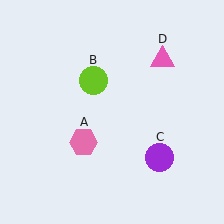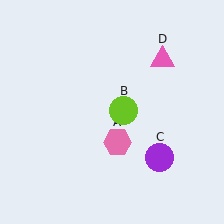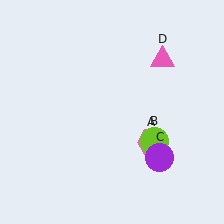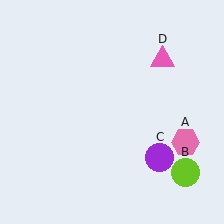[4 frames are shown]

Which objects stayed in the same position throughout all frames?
Purple circle (object C) and pink triangle (object D) remained stationary.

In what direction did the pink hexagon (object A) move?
The pink hexagon (object A) moved right.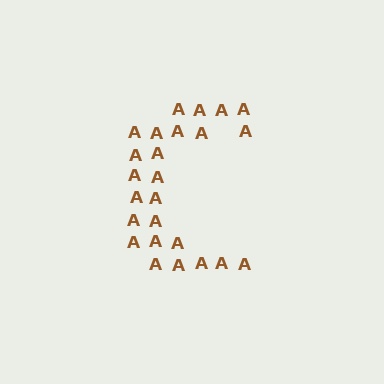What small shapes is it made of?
It is made of small letter A's.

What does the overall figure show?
The overall figure shows the letter C.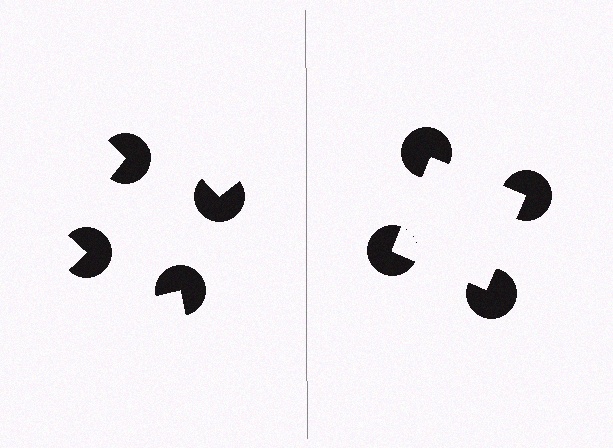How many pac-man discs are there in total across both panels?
8 — 4 on each side.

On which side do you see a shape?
An illusory square appears on the right side. On the left side the wedge cuts are rotated, so no coherent shape forms.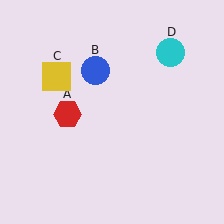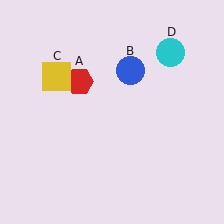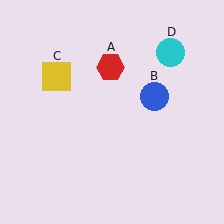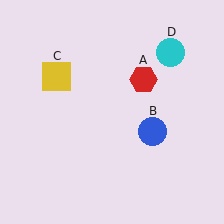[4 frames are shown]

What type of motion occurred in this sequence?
The red hexagon (object A), blue circle (object B) rotated clockwise around the center of the scene.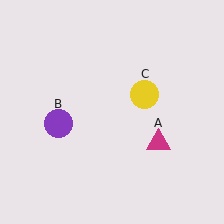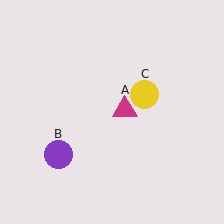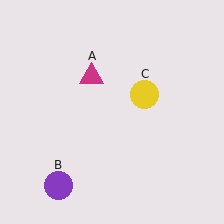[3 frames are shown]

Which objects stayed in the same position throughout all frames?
Yellow circle (object C) remained stationary.